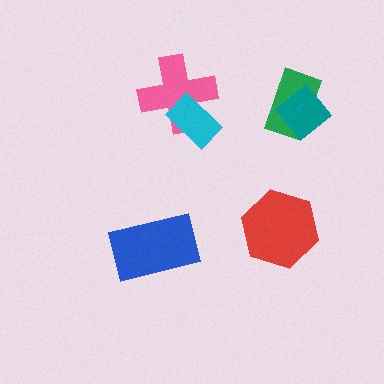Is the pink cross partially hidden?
Yes, it is partially covered by another shape.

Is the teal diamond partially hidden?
No, no other shape covers it.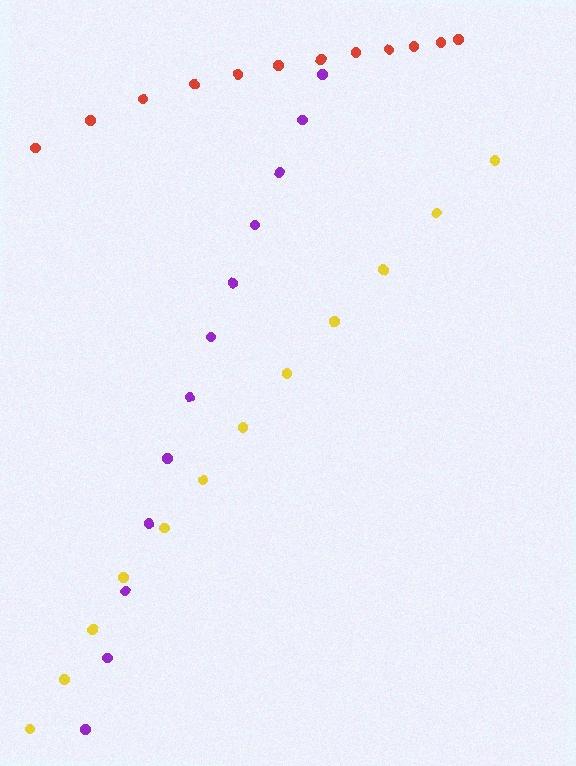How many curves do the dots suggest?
There are 3 distinct paths.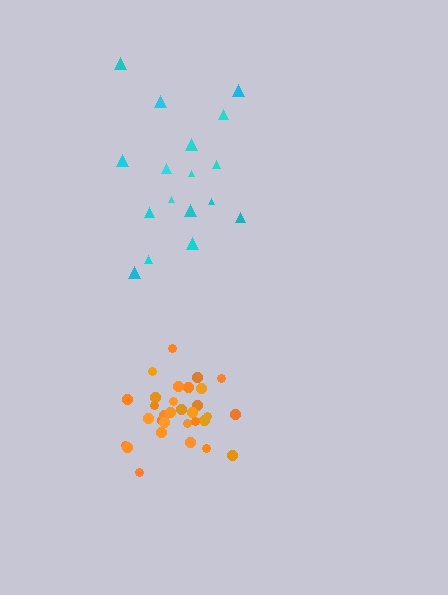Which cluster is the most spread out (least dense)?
Cyan.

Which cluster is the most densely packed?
Orange.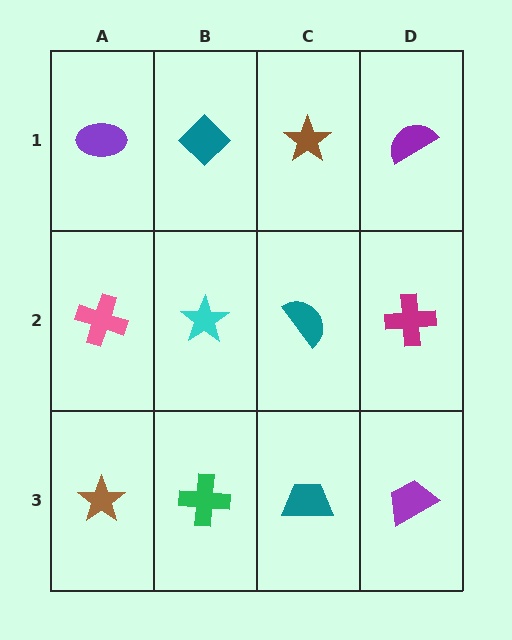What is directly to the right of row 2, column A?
A cyan star.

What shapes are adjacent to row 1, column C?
A teal semicircle (row 2, column C), a teal diamond (row 1, column B), a purple semicircle (row 1, column D).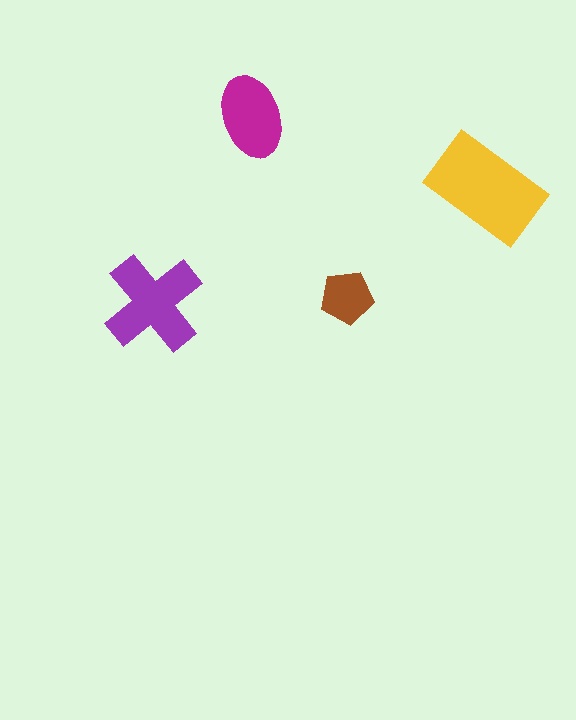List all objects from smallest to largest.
The brown pentagon, the magenta ellipse, the purple cross, the yellow rectangle.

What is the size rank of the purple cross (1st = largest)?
2nd.